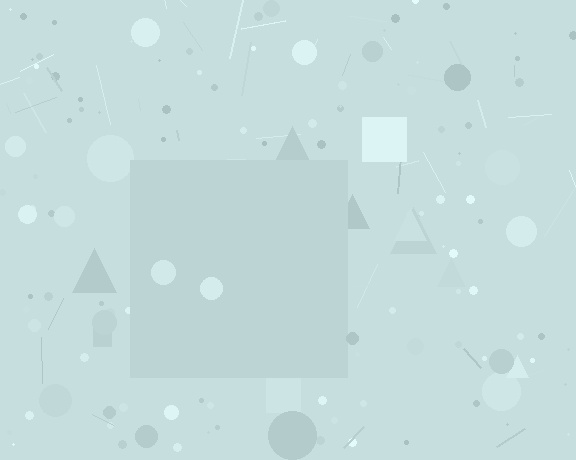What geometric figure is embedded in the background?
A square is embedded in the background.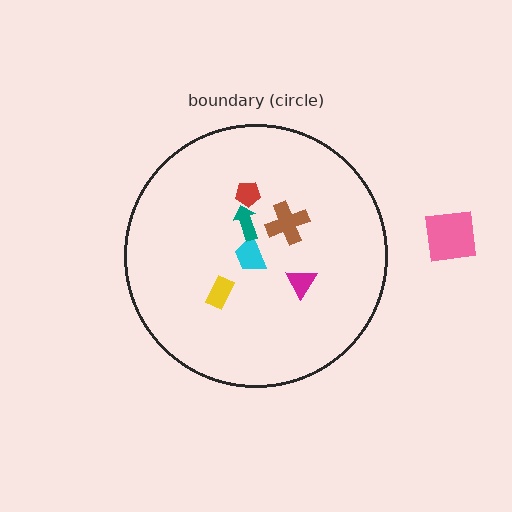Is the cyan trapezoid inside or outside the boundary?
Inside.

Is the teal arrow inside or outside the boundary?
Inside.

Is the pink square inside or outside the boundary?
Outside.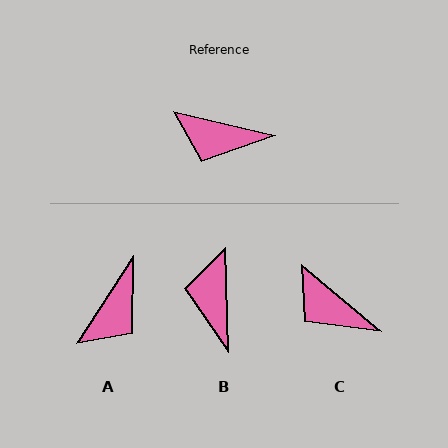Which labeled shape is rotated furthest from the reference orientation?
B, about 75 degrees away.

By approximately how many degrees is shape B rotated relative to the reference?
Approximately 75 degrees clockwise.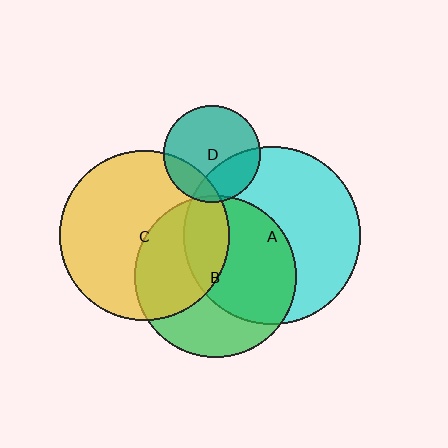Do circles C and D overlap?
Yes.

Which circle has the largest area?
Circle A (cyan).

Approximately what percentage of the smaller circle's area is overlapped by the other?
Approximately 20%.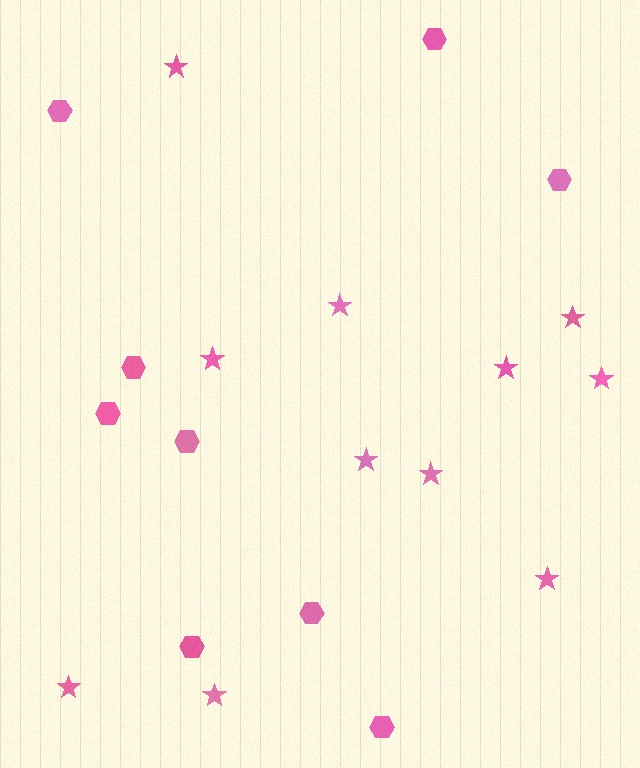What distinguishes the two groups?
There are 2 groups: one group of hexagons (9) and one group of stars (11).